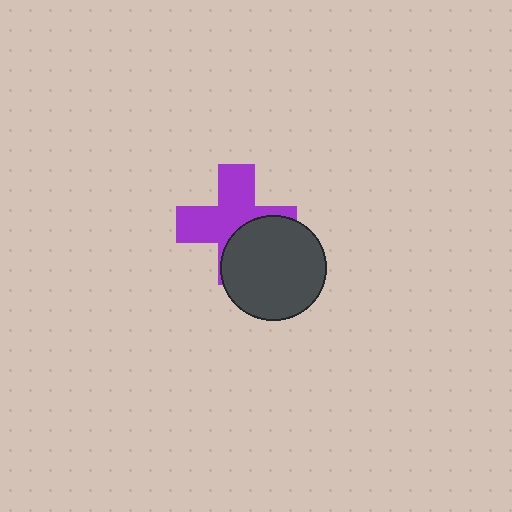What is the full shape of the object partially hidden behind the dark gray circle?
The partially hidden object is a purple cross.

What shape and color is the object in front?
The object in front is a dark gray circle.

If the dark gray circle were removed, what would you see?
You would see the complete purple cross.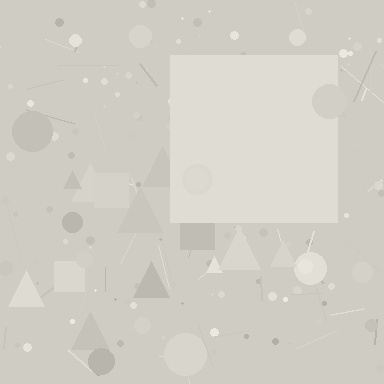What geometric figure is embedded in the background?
A square is embedded in the background.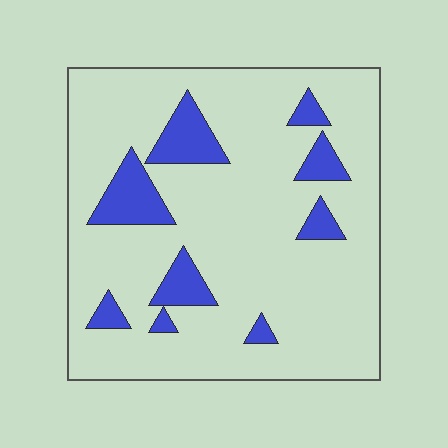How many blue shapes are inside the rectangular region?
9.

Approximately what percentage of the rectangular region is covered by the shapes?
Approximately 15%.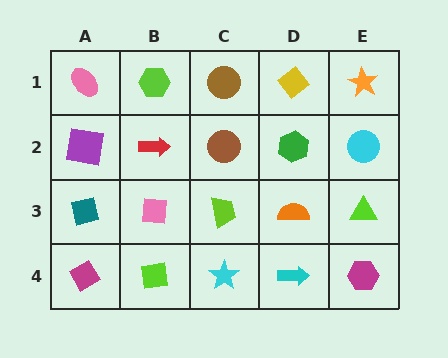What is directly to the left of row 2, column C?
A red arrow.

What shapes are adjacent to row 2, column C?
A brown circle (row 1, column C), a lime trapezoid (row 3, column C), a red arrow (row 2, column B), a green hexagon (row 2, column D).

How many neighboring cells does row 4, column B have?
3.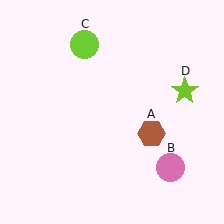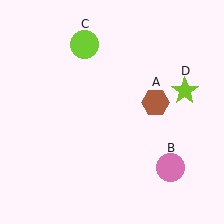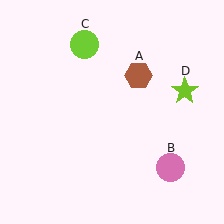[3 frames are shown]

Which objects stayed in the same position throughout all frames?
Pink circle (object B) and lime circle (object C) and lime star (object D) remained stationary.